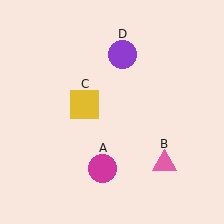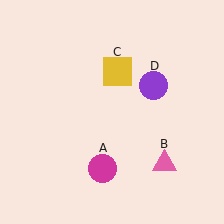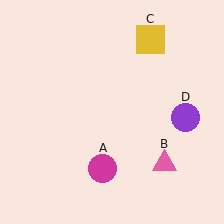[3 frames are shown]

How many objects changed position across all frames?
2 objects changed position: yellow square (object C), purple circle (object D).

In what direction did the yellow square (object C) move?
The yellow square (object C) moved up and to the right.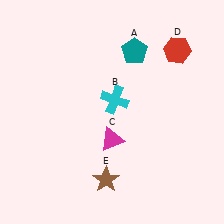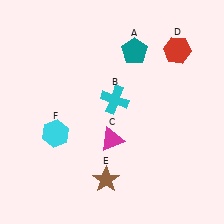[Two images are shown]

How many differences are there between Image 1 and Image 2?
There is 1 difference between the two images.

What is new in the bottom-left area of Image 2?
A cyan hexagon (F) was added in the bottom-left area of Image 2.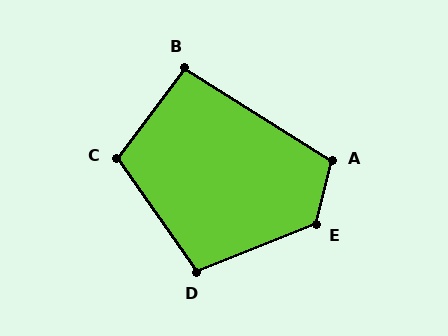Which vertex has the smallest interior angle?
B, at approximately 95 degrees.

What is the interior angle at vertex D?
Approximately 103 degrees (obtuse).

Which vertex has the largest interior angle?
E, at approximately 126 degrees.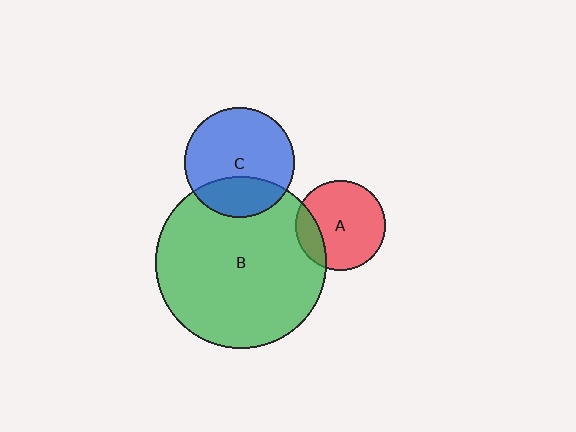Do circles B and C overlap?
Yes.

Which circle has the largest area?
Circle B (green).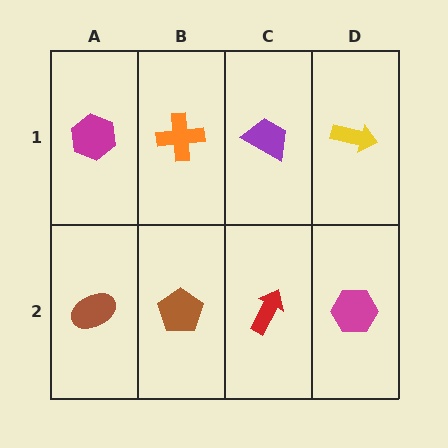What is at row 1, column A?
A magenta hexagon.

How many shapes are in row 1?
4 shapes.